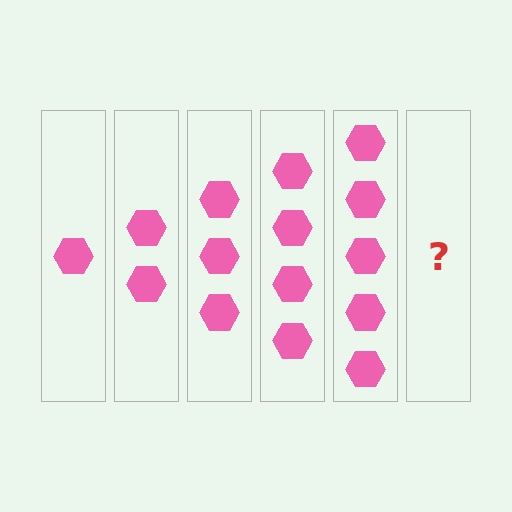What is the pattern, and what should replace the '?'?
The pattern is that each step adds one more hexagon. The '?' should be 6 hexagons.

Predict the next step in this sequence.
The next step is 6 hexagons.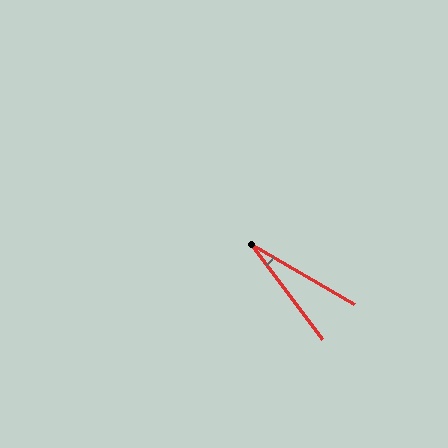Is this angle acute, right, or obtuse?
It is acute.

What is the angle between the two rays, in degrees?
Approximately 23 degrees.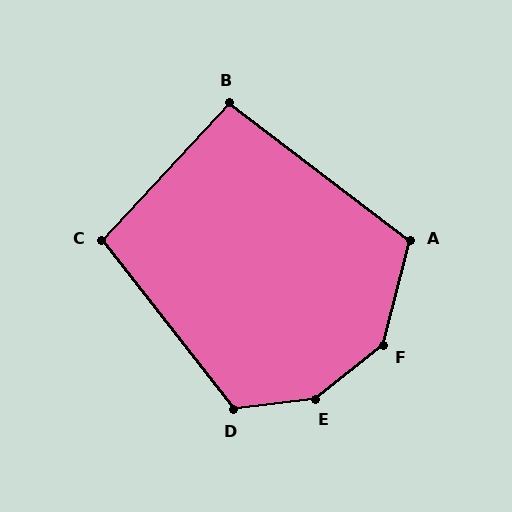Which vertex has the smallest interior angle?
B, at approximately 96 degrees.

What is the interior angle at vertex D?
Approximately 121 degrees (obtuse).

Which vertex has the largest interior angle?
E, at approximately 148 degrees.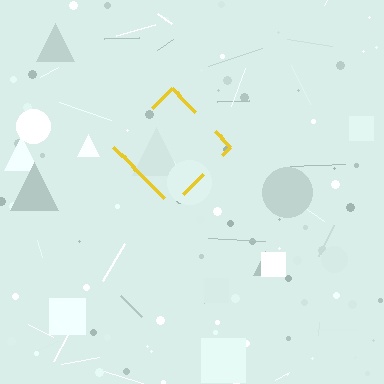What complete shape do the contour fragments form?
The contour fragments form a diamond.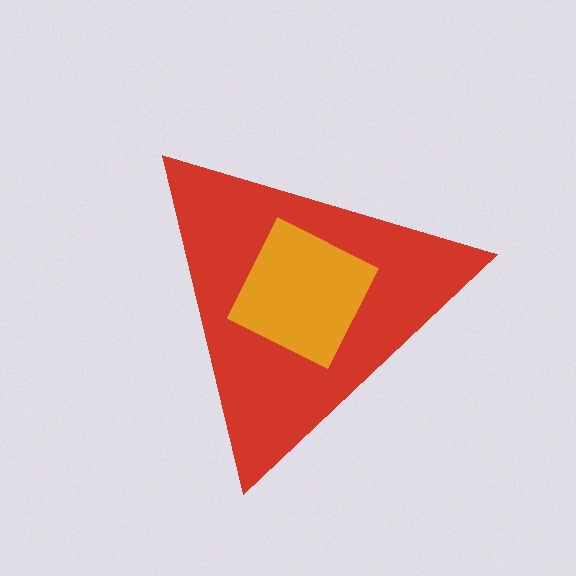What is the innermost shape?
The orange diamond.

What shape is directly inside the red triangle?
The orange diamond.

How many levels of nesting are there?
2.